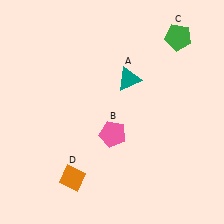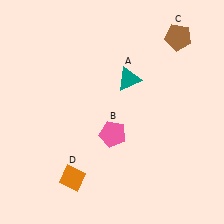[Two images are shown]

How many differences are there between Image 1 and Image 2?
There is 1 difference between the two images.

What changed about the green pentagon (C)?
In Image 1, C is green. In Image 2, it changed to brown.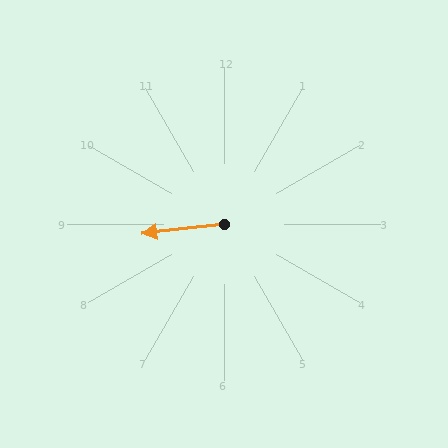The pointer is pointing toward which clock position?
Roughly 9 o'clock.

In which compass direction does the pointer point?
West.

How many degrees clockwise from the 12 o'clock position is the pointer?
Approximately 264 degrees.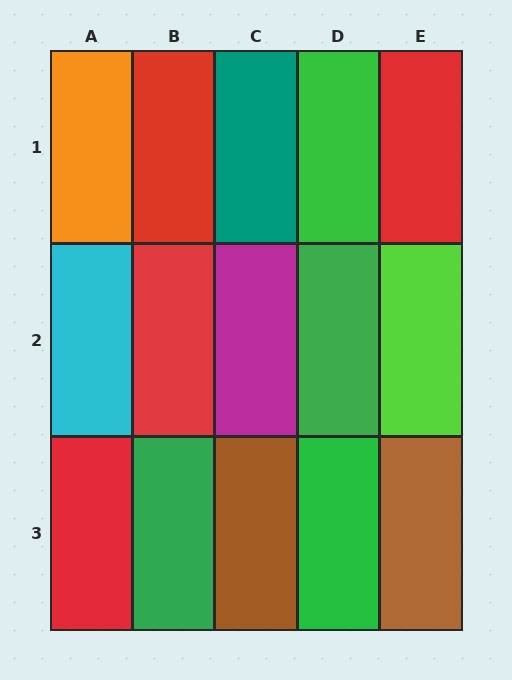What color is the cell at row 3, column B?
Green.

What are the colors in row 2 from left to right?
Cyan, red, magenta, green, lime.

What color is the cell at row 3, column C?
Brown.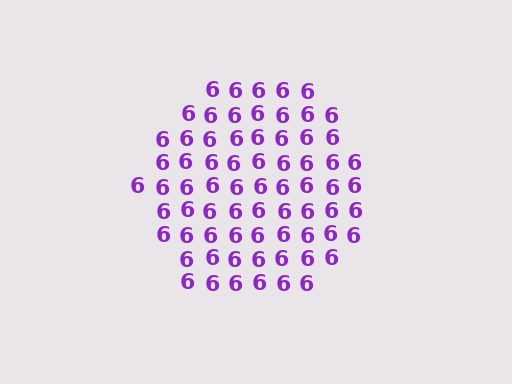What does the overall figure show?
The overall figure shows a hexagon.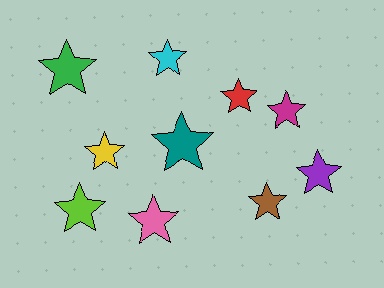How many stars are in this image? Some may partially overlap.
There are 10 stars.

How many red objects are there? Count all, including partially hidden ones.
There is 1 red object.